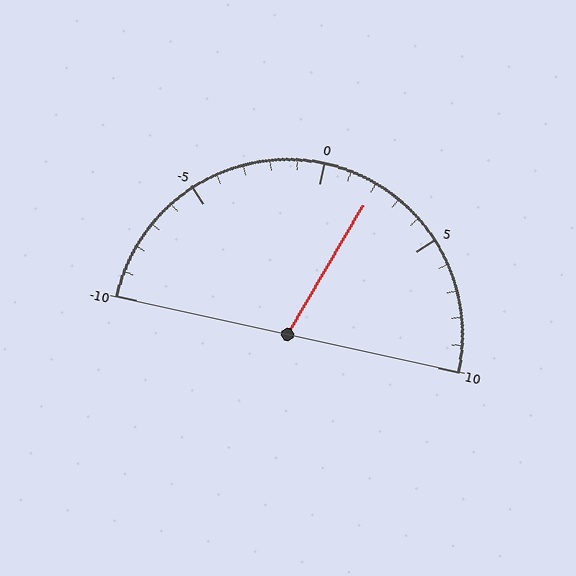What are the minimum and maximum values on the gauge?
The gauge ranges from -10 to 10.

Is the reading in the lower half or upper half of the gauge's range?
The reading is in the upper half of the range (-10 to 10).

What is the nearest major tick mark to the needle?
The nearest major tick mark is 0.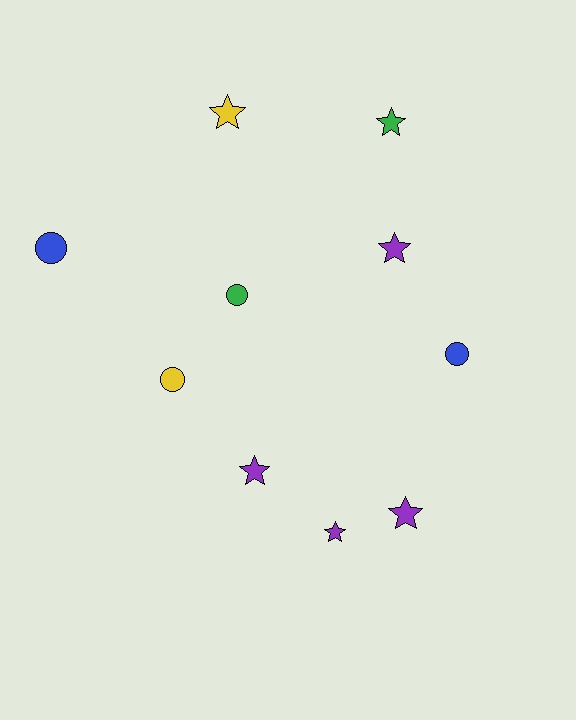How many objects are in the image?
There are 10 objects.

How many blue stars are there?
There are no blue stars.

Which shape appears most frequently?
Star, with 6 objects.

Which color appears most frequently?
Purple, with 4 objects.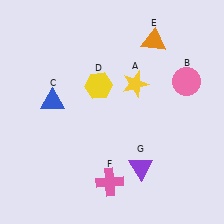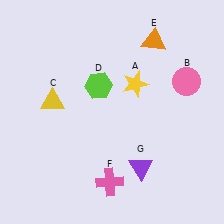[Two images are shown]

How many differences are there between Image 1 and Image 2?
There are 2 differences between the two images.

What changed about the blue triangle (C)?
In Image 1, C is blue. In Image 2, it changed to yellow.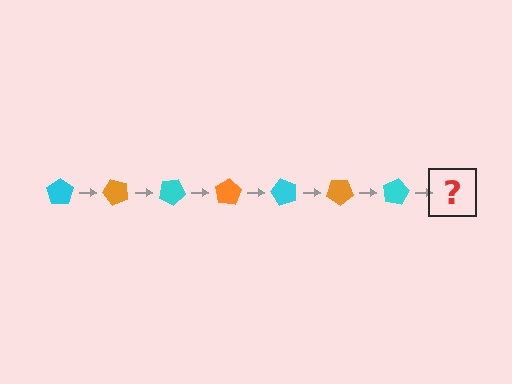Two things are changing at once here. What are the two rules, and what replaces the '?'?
The two rules are that it rotates 50 degrees each step and the color cycles through cyan and orange. The '?' should be an orange pentagon, rotated 350 degrees from the start.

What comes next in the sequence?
The next element should be an orange pentagon, rotated 350 degrees from the start.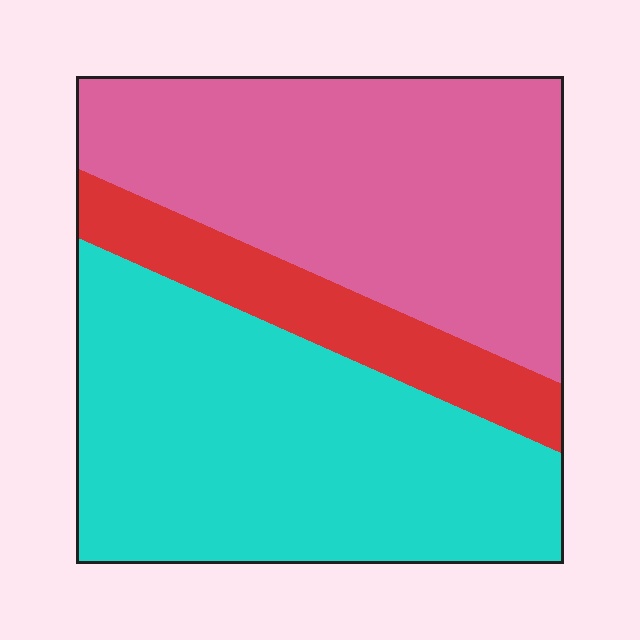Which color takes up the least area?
Red, at roughly 15%.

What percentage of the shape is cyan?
Cyan covers roughly 45% of the shape.